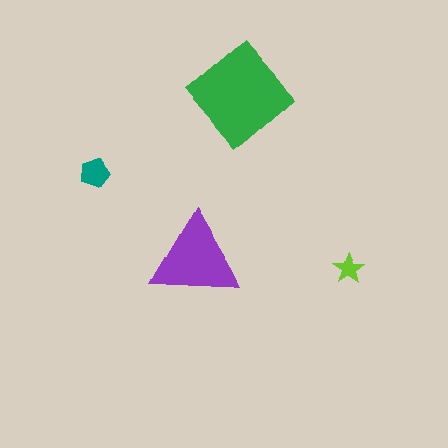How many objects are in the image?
There are 4 objects in the image.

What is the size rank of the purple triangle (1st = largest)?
2nd.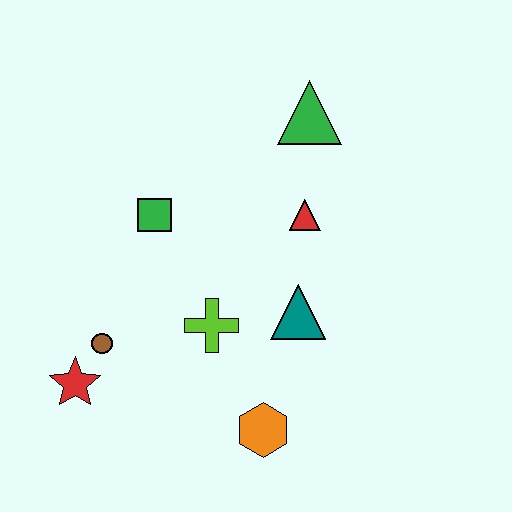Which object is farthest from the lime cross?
The green triangle is farthest from the lime cross.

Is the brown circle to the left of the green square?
Yes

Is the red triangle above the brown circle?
Yes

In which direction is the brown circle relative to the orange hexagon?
The brown circle is to the left of the orange hexagon.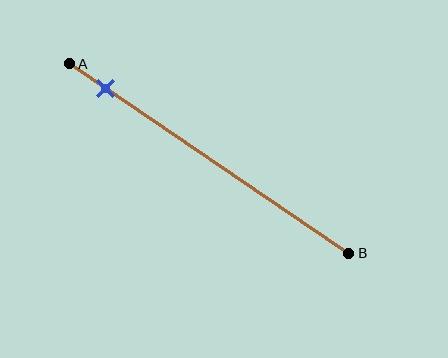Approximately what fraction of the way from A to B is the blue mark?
The blue mark is approximately 15% of the way from A to B.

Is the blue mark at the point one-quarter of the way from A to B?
No, the mark is at about 15% from A, not at the 25% one-quarter point.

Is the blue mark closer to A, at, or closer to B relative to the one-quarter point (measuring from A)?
The blue mark is closer to point A than the one-quarter point of segment AB.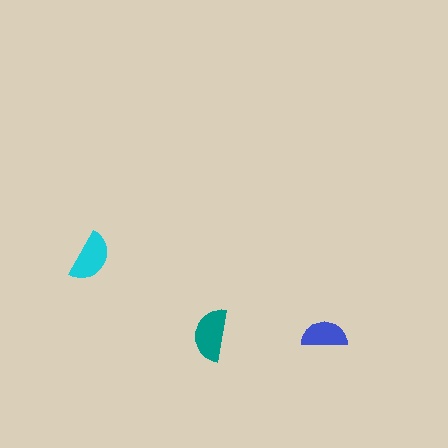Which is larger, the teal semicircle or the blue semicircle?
The teal one.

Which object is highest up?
The cyan semicircle is topmost.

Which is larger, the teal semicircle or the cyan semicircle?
The teal one.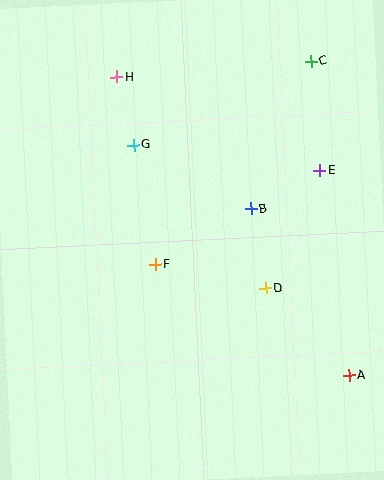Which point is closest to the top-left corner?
Point H is closest to the top-left corner.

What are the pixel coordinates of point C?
Point C is at (311, 62).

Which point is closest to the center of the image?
Point F at (155, 264) is closest to the center.